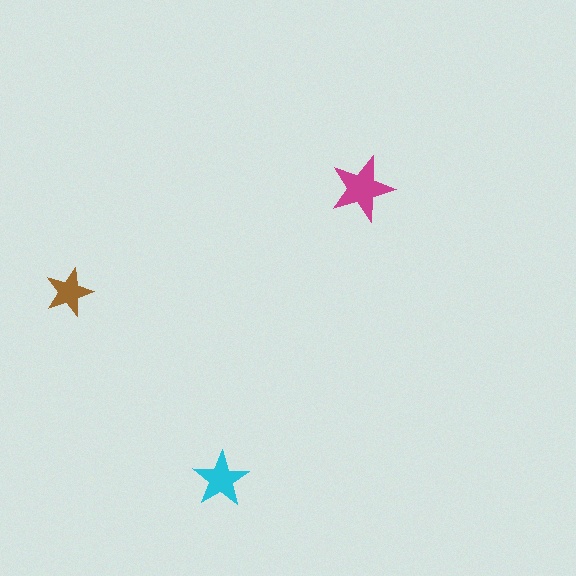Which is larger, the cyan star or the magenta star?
The magenta one.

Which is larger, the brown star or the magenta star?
The magenta one.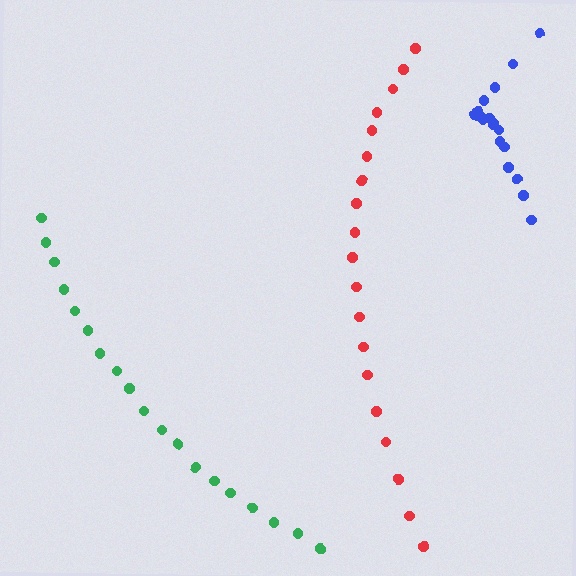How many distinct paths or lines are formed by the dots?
There are 3 distinct paths.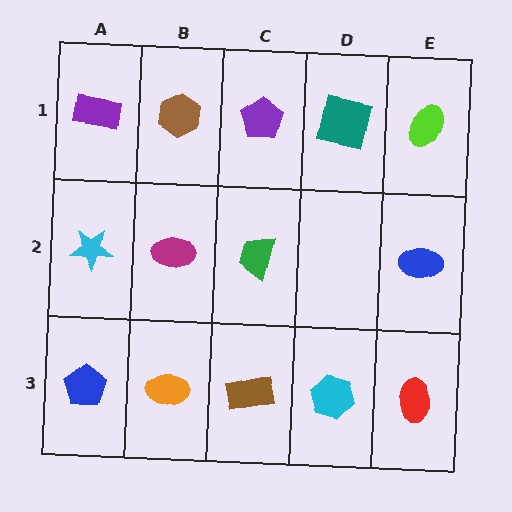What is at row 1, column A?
A purple rectangle.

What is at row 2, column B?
A magenta ellipse.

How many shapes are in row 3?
5 shapes.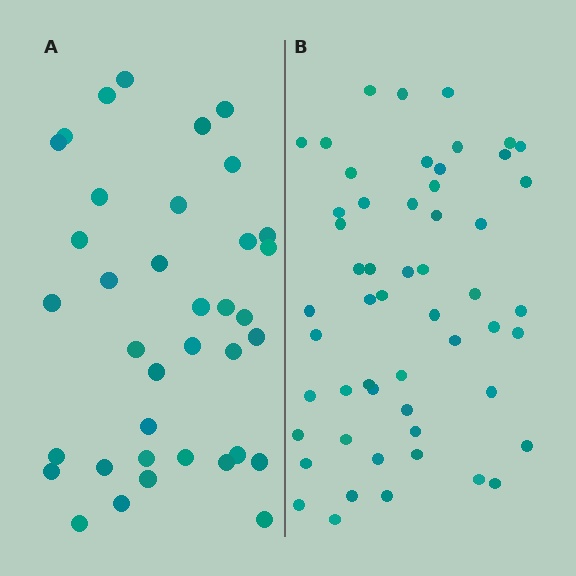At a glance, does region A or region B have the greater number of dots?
Region B (the right region) has more dots.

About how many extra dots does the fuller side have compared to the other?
Region B has approximately 15 more dots than region A.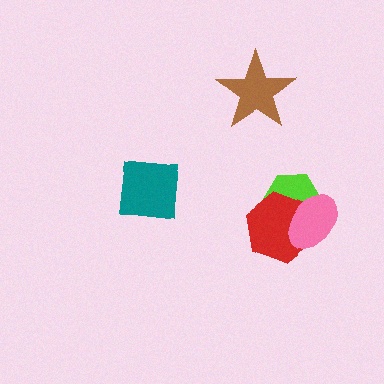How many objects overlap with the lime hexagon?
2 objects overlap with the lime hexagon.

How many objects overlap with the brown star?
0 objects overlap with the brown star.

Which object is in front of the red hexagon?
The pink ellipse is in front of the red hexagon.